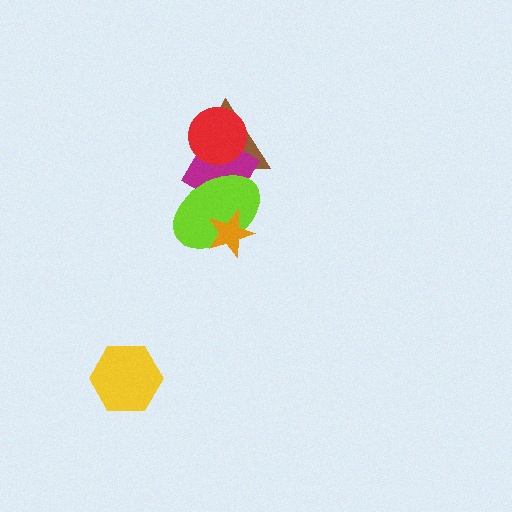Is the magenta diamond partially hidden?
Yes, it is partially covered by another shape.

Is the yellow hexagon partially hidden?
No, no other shape covers it.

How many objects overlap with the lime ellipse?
3 objects overlap with the lime ellipse.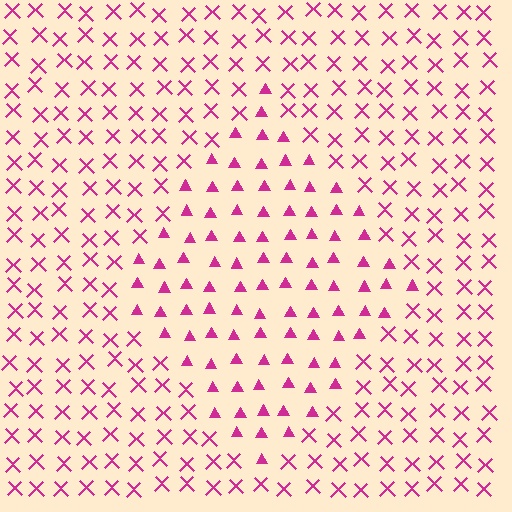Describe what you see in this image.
The image is filled with small magenta elements arranged in a uniform grid. A diamond-shaped region contains triangles, while the surrounding area contains X marks. The boundary is defined purely by the change in element shape.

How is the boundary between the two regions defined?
The boundary is defined by a change in element shape: triangles inside vs. X marks outside. All elements share the same color and spacing.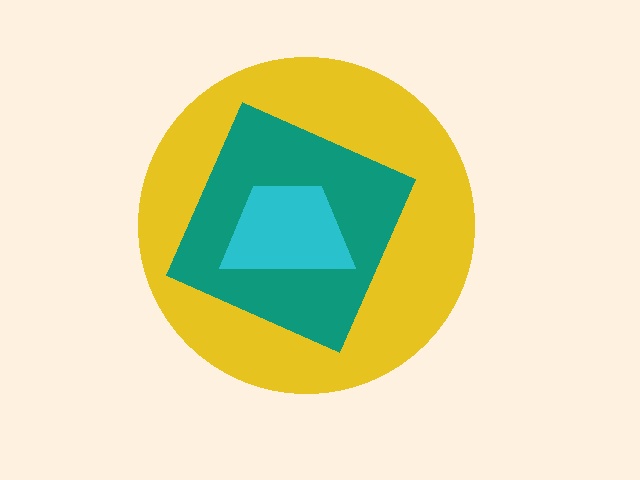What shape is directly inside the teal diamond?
The cyan trapezoid.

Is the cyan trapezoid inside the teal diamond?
Yes.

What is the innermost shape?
The cyan trapezoid.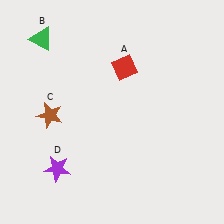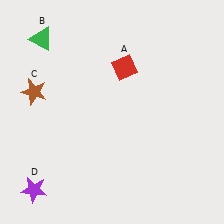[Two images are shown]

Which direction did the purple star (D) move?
The purple star (D) moved left.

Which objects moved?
The objects that moved are: the brown star (C), the purple star (D).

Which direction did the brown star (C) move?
The brown star (C) moved up.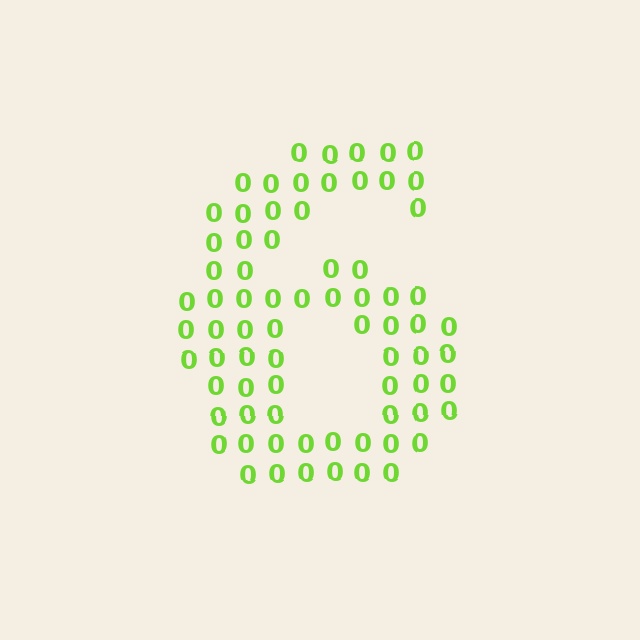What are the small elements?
The small elements are digit 0's.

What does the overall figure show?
The overall figure shows the digit 6.